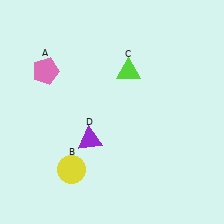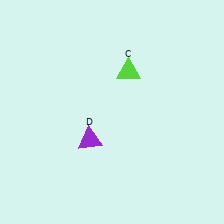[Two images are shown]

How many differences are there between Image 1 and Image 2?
There are 2 differences between the two images.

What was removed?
The yellow circle (B), the pink pentagon (A) were removed in Image 2.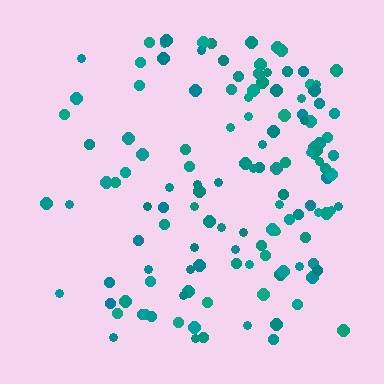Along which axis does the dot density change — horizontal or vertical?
Horizontal.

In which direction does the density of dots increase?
From left to right, with the right side densest.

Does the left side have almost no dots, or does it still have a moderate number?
Still a moderate number, just noticeably fewer than the right.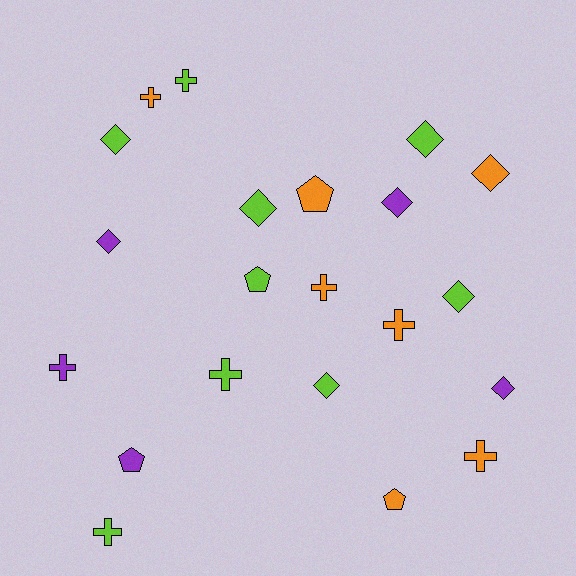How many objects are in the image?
There are 21 objects.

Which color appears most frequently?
Lime, with 9 objects.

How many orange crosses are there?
There are 4 orange crosses.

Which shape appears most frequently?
Diamond, with 9 objects.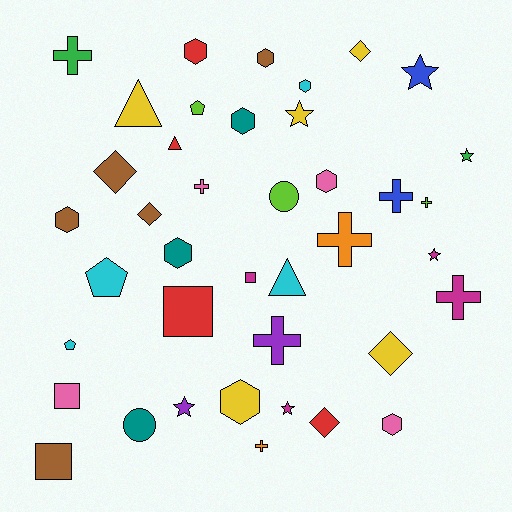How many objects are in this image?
There are 40 objects.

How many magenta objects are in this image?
There are 4 magenta objects.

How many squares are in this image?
There are 4 squares.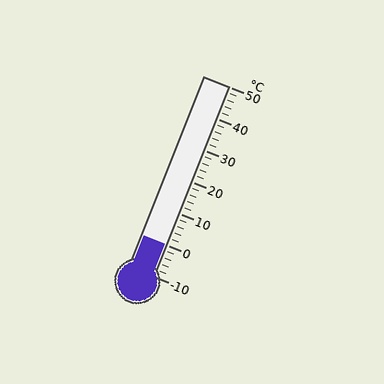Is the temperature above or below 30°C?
The temperature is below 30°C.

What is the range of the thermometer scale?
The thermometer scale ranges from -10°C to 50°C.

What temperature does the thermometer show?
The thermometer shows approximately 0°C.